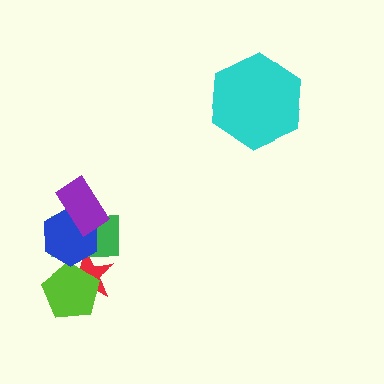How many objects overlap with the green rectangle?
3 objects overlap with the green rectangle.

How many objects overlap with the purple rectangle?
2 objects overlap with the purple rectangle.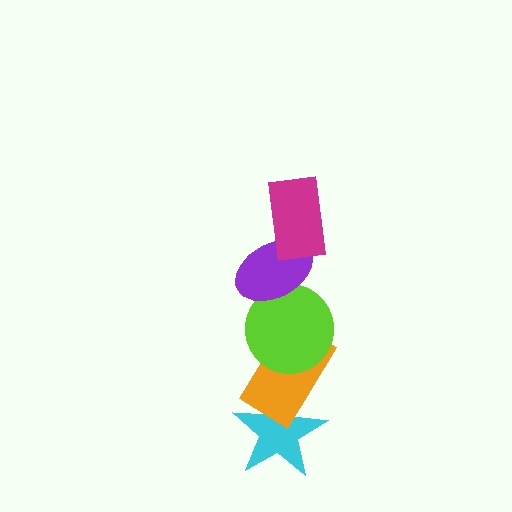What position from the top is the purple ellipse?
The purple ellipse is 2nd from the top.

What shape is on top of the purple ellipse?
The magenta rectangle is on top of the purple ellipse.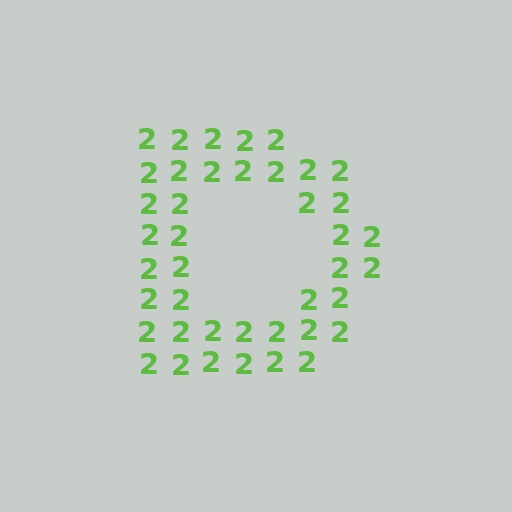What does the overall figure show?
The overall figure shows the letter D.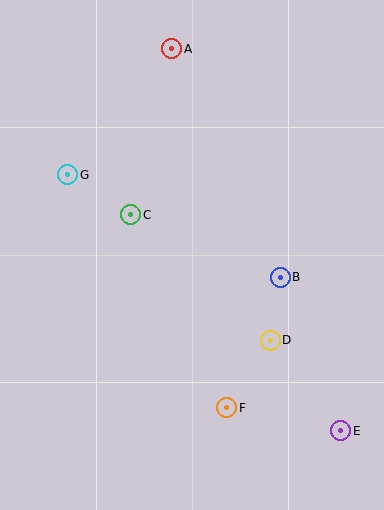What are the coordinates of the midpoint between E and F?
The midpoint between E and F is at (284, 419).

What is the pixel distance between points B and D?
The distance between B and D is 63 pixels.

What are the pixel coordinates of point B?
Point B is at (280, 277).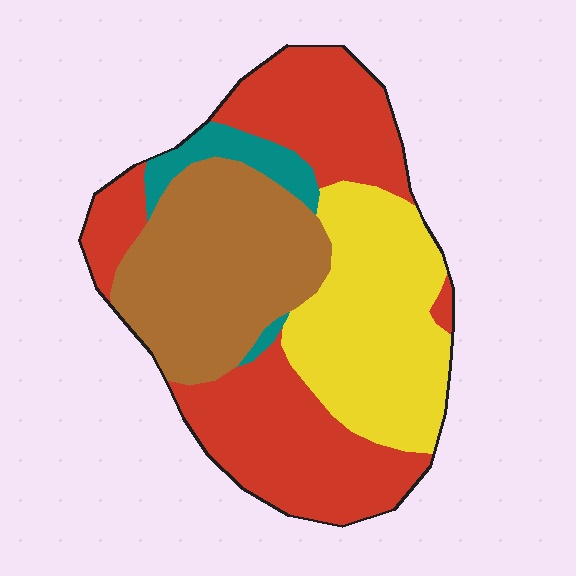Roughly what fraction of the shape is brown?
Brown covers around 25% of the shape.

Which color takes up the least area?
Teal, at roughly 5%.